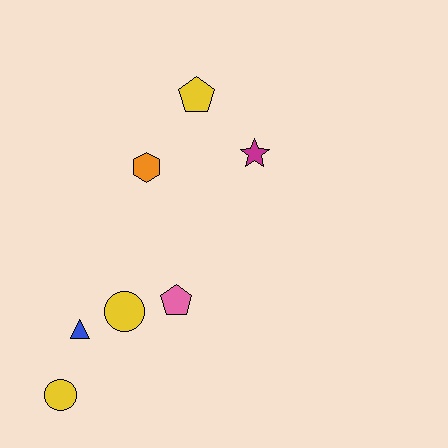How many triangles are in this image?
There is 1 triangle.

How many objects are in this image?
There are 7 objects.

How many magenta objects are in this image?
There is 1 magenta object.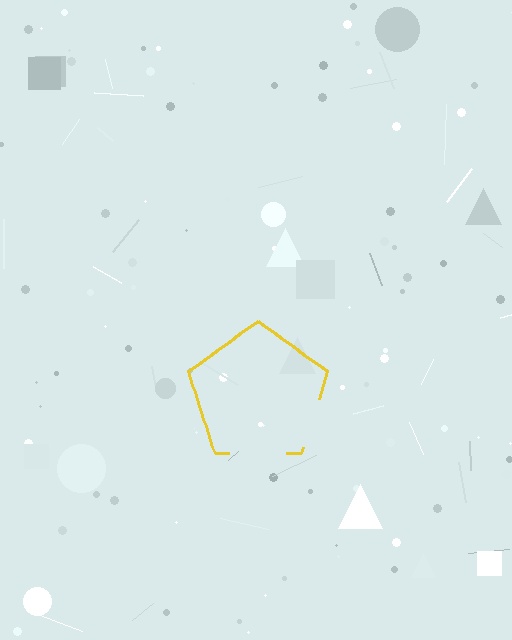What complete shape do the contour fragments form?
The contour fragments form a pentagon.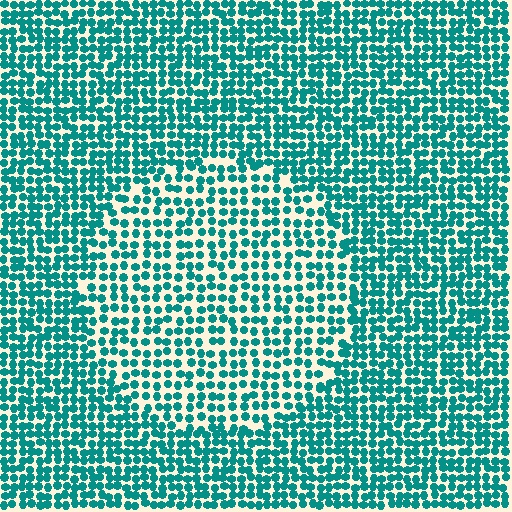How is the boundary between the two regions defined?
The boundary is defined by a change in element density (approximately 1.5x ratio). All elements are the same color, size, and shape.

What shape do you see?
I see a circle.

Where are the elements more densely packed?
The elements are more densely packed outside the circle boundary.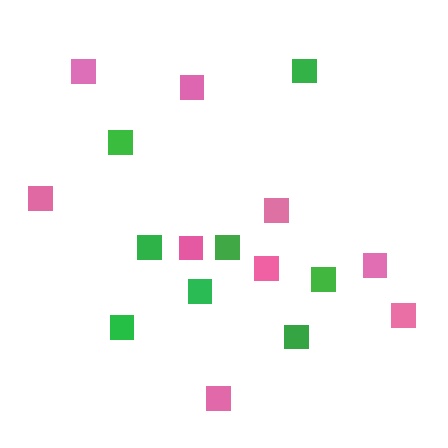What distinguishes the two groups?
There are 2 groups: one group of green squares (8) and one group of pink squares (9).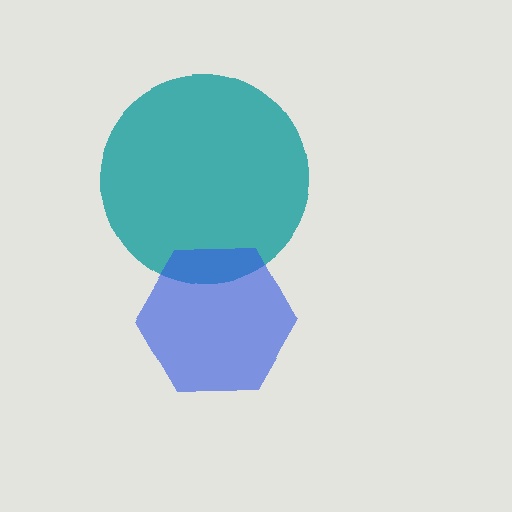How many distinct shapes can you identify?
There are 2 distinct shapes: a teal circle, a blue hexagon.